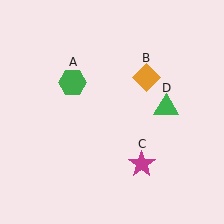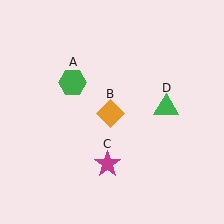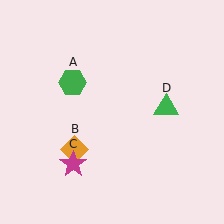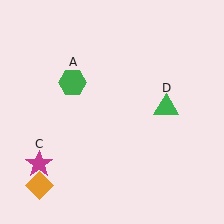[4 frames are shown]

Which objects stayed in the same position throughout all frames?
Green hexagon (object A) and green triangle (object D) remained stationary.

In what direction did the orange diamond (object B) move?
The orange diamond (object B) moved down and to the left.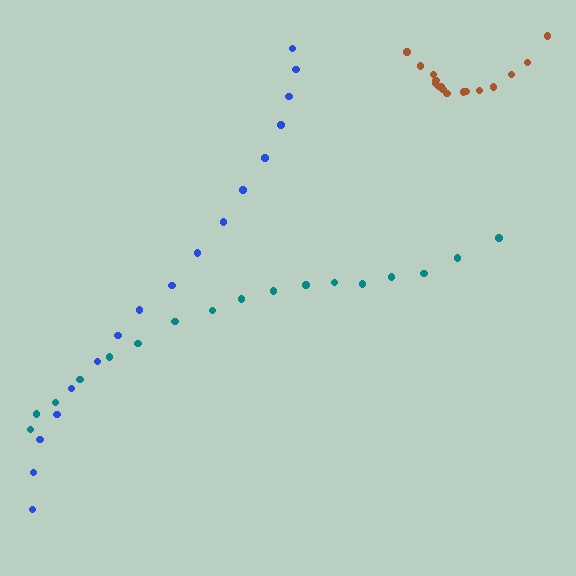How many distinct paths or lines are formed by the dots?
There are 3 distinct paths.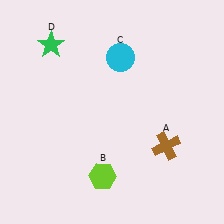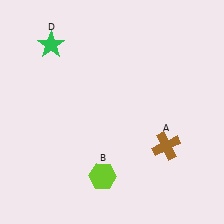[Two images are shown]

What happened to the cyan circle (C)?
The cyan circle (C) was removed in Image 2. It was in the top-right area of Image 1.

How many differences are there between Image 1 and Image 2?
There is 1 difference between the two images.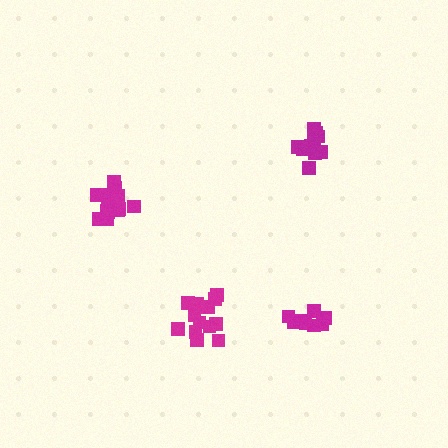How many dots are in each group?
Group 1: 9 dots, Group 2: 13 dots, Group 3: 13 dots, Group 4: 11 dots (46 total).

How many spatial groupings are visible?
There are 4 spatial groupings.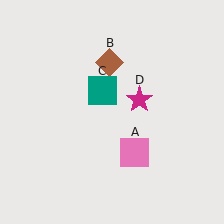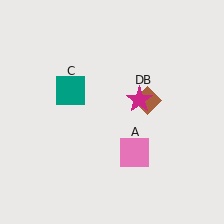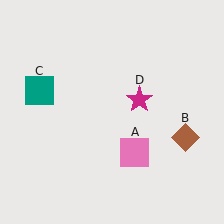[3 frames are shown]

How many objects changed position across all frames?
2 objects changed position: brown diamond (object B), teal square (object C).